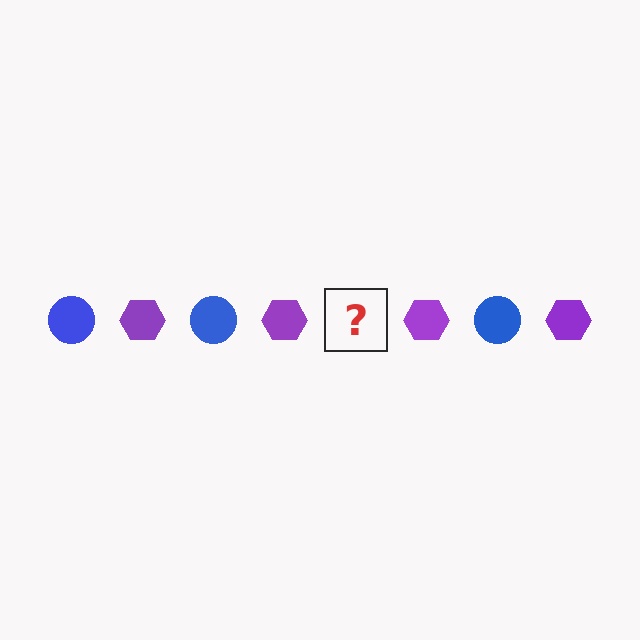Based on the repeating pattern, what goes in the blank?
The blank should be a blue circle.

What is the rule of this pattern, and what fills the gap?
The rule is that the pattern alternates between blue circle and purple hexagon. The gap should be filled with a blue circle.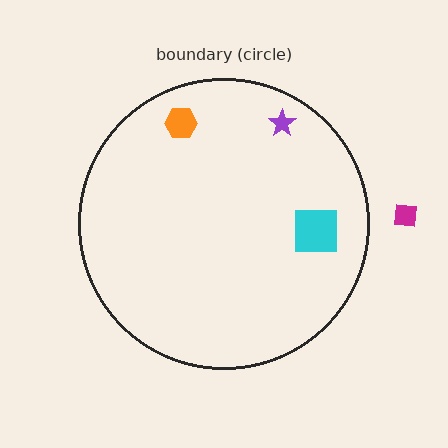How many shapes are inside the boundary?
3 inside, 1 outside.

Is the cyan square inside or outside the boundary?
Inside.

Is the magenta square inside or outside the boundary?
Outside.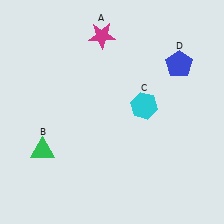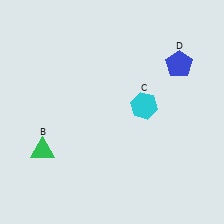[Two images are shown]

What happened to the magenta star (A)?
The magenta star (A) was removed in Image 2. It was in the top-left area of Image 1.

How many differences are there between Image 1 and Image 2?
There is 1 difference between the two images.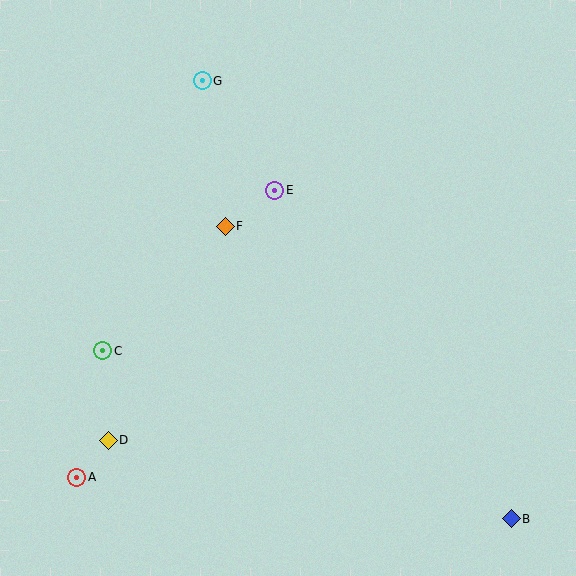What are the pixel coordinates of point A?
Point A is at (77, 478).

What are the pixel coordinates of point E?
Point E is at (275, 190).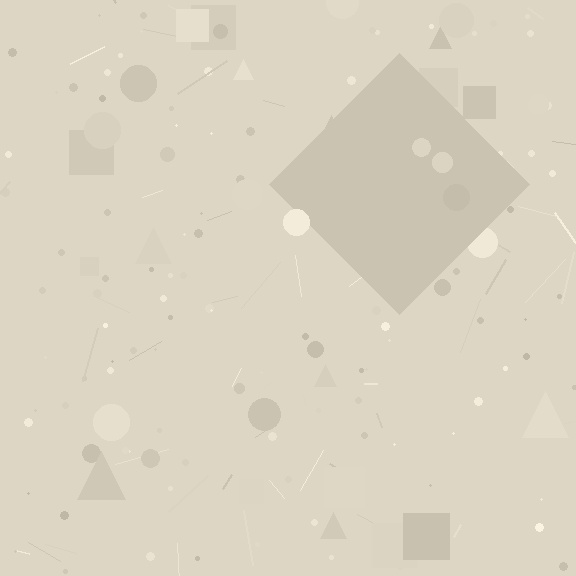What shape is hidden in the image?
A diamond is hidden in the image.